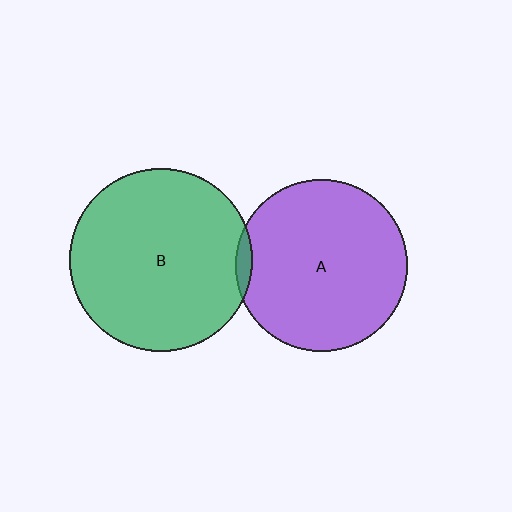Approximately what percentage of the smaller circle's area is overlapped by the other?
Approximately 5%.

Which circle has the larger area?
Circle B (green).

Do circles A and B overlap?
Yes.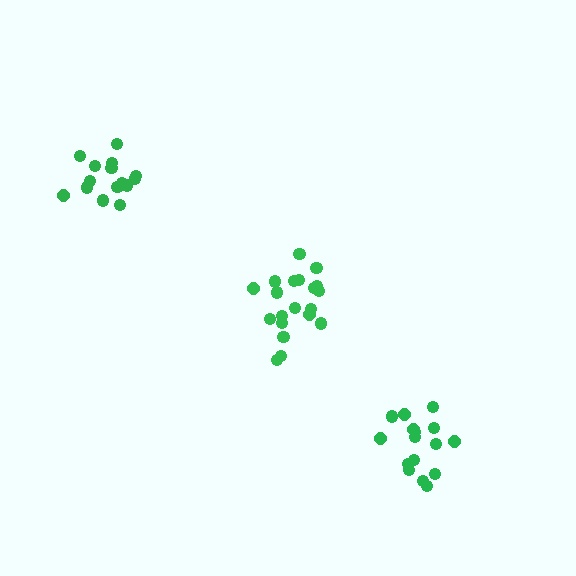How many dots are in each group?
Group 1: 15 dots, Group 2: 20 dots, Group 3: 16 dots (51 total).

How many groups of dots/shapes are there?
There are 3 groups.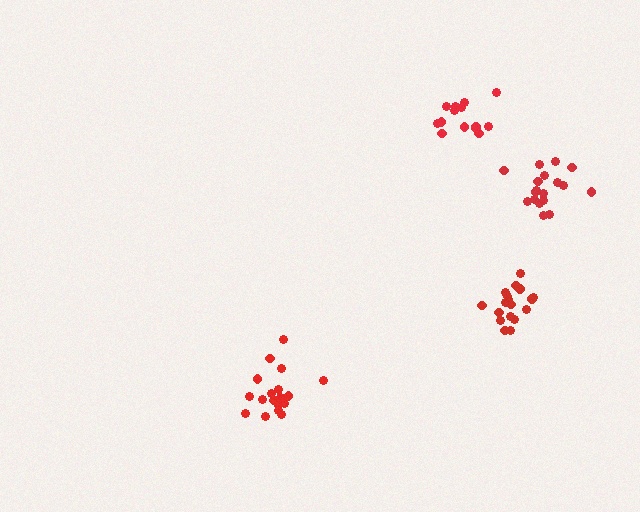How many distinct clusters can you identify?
There are 4 distinct clusters.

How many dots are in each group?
Group 1: 18 dots, Group 2: 18 dots, Group 3: 18 dots, Group 4: 14 dots (68 total).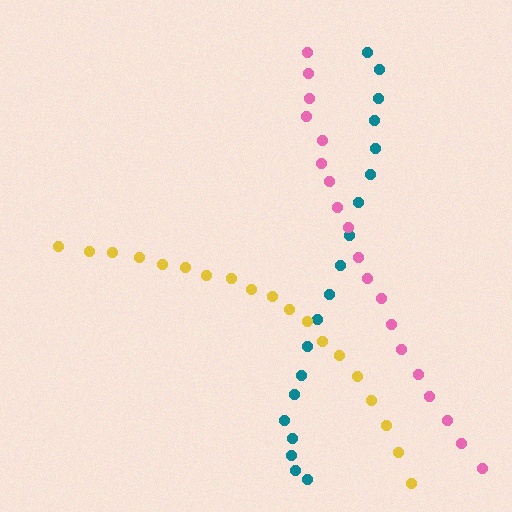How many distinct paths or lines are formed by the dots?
There are 3 distinct paths.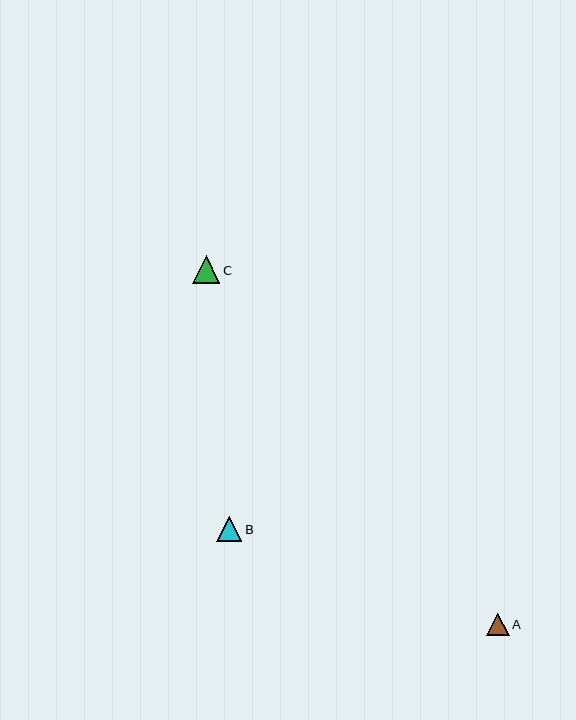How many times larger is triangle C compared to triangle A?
Triangle C is approximately 1.2 times the size of triangle A.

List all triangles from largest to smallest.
From largest to smallest: C, B, A.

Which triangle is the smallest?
Triangle A is the smallest with a size of approximately 23 pixels.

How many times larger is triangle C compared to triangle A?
Triangle C is approximately 1.2 times the size of triangle A.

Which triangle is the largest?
Triangle C is the largest with a size of approximately 28 pixels.